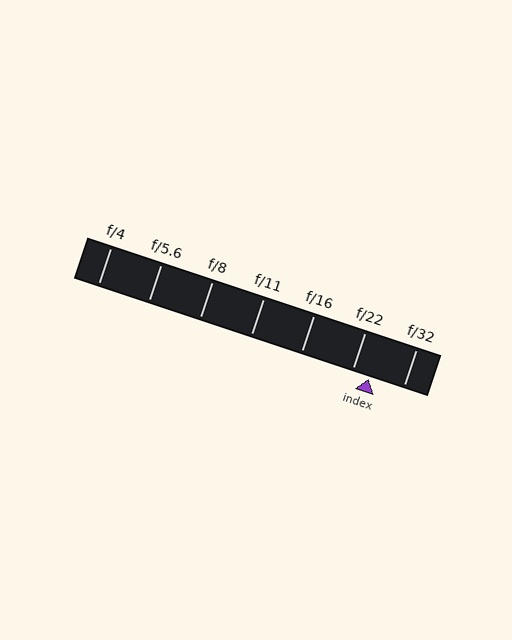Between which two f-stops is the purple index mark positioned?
The index mark is between f/22 and f/32.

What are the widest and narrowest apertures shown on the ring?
The widest aperture shown is f/4 and the narrowest is f/32.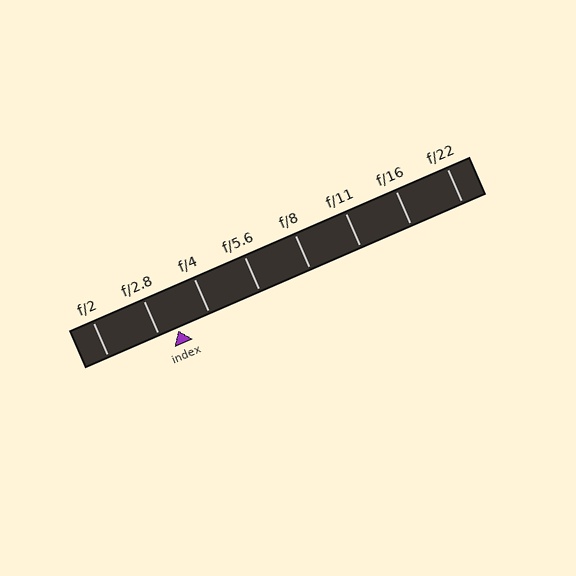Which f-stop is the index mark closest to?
The index mark is closest to f/2.8.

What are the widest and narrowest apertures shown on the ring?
The widest aperture shown is f/2 and the narrowest is f/22.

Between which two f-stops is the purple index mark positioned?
The index mark is between f/2.8 and f/4.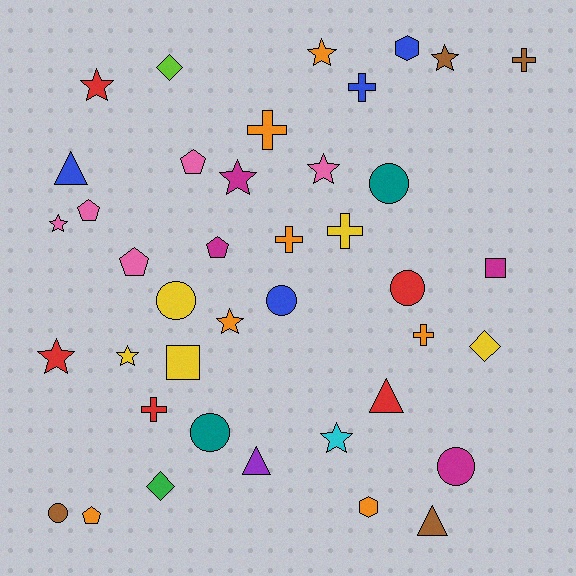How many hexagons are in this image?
There are 2 hexagons.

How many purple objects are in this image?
There is 1 purple object.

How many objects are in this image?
There are 40 objects.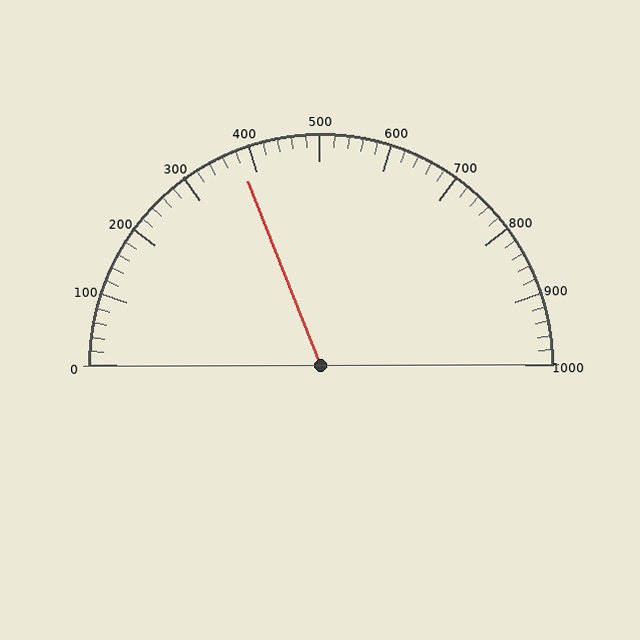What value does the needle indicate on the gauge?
The needle indicates approximately 380.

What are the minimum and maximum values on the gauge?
The gauge ranges from 0 to 1000.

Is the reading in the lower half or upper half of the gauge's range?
The reading is in the lower half of the range (0 to 1000).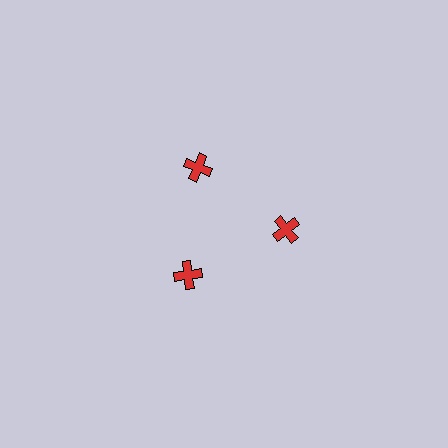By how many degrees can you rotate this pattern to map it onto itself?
The pattern maps onto itself every 120 degrees of rotation.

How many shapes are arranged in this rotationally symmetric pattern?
There are 3 shapes, arranged in 3 groups of 1.